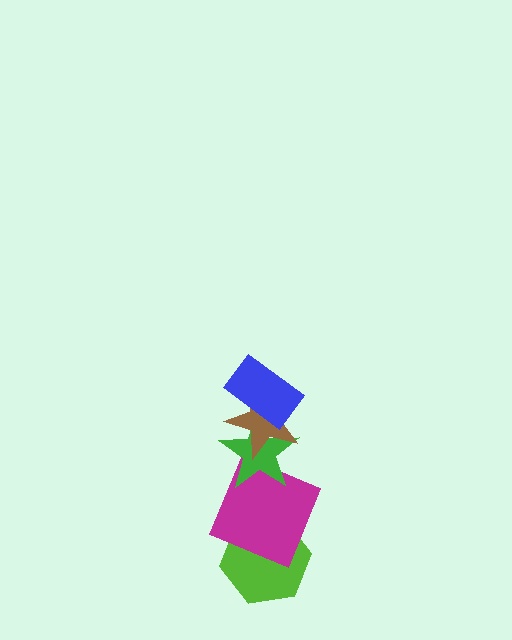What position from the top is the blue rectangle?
The blue rectangle is 1st from the top.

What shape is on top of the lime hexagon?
The magenta square is on top of the lime hexagon.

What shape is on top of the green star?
The brown star is on top of the green star.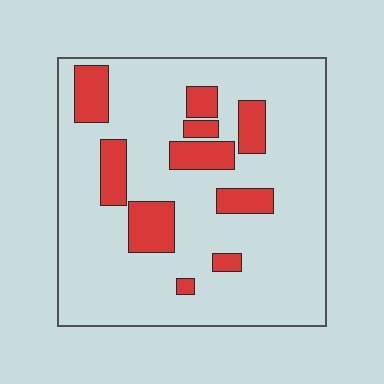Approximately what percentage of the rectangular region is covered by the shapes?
Approximately 20%.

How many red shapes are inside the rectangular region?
10.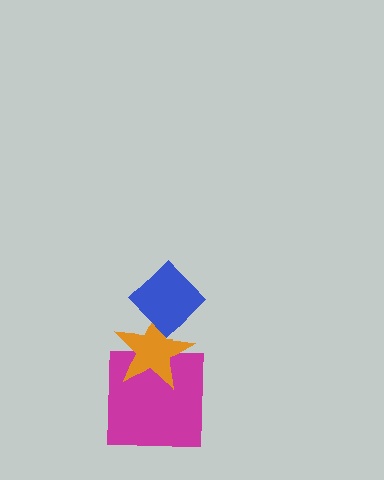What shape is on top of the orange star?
The blue diamond is on top of the orange star.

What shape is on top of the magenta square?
The orange star is on top of the magenta square.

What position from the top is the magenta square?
The magenta square is 3rd from the top.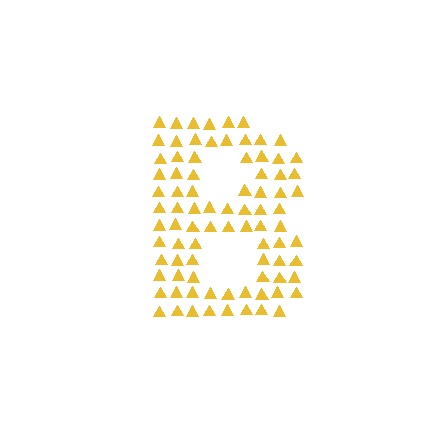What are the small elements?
The small elements are triangles.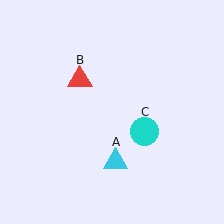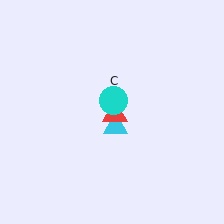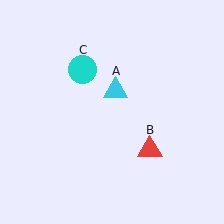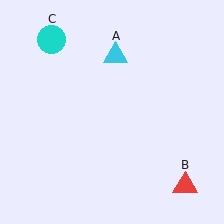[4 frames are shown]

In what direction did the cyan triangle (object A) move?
The cyan triangle (object A) moved up.